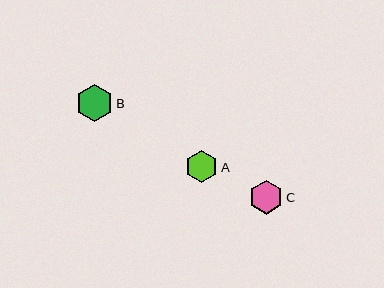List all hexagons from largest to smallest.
From largest to smallest: B, C, A.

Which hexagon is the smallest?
Hexagon A is the smallest with a size of approximately 32 pixels.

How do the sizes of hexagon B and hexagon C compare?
Hexagon B and hexagon C are approximately the same size.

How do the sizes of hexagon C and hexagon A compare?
Hexagon C and hexagon A are approximately the same size.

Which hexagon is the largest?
Hexagon B is the largest with a size of approximately 37 pixels.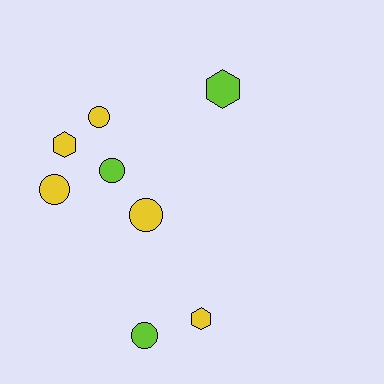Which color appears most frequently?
Yellow, with 5 objects.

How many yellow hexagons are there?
There are 2 yellow hexagons.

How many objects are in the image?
There are 8 objects.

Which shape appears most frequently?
Circle, with 5 objects.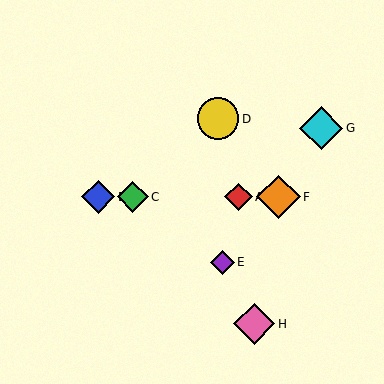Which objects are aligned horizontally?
Objects A, B, C, F are aligned horizontally.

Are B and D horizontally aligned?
No, B is at y≈197 and D is at y≈119.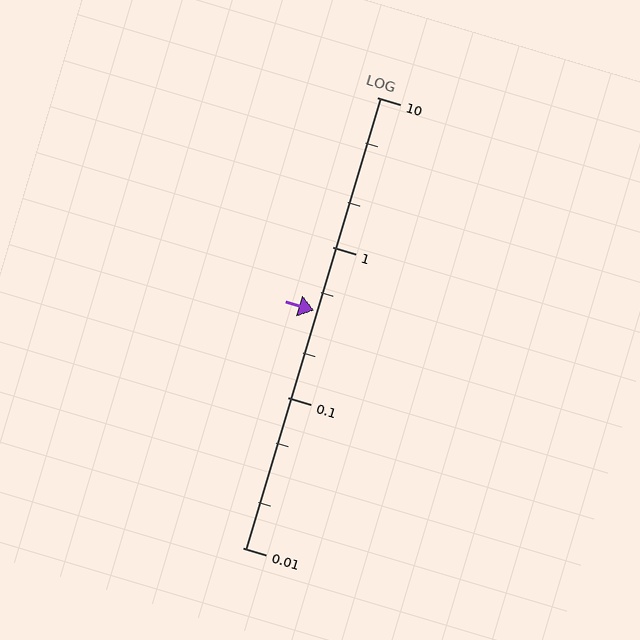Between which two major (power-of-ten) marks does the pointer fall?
The pointer is between 0.1 and 1.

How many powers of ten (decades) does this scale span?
The scale spans 3 decades, from 0.01 to 10.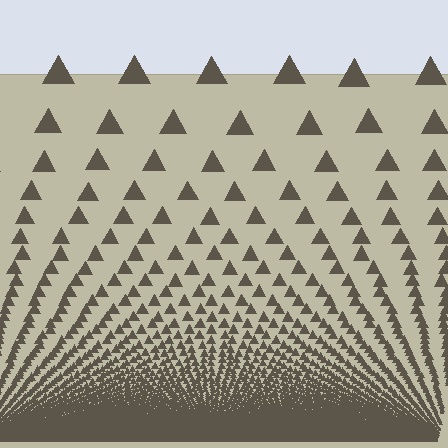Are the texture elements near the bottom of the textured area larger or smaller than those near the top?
Smaller. The gradient is inverted — elements near the bottom are smaller and denser.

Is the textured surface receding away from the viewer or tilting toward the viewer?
The surface appears to tilt toward the viewer. Texture elements get larger and sparser toward the top.